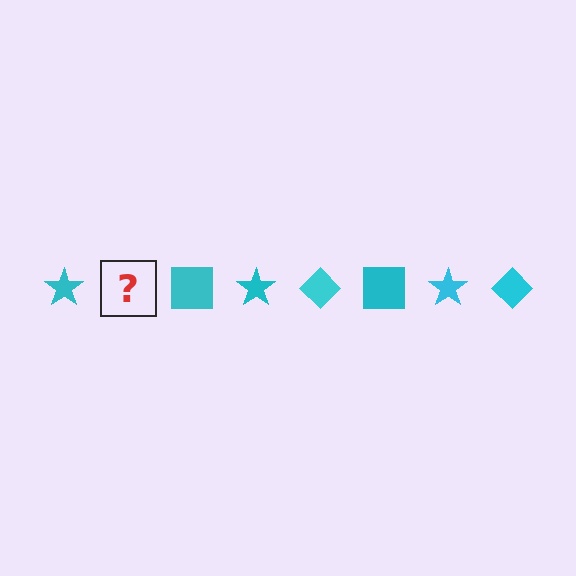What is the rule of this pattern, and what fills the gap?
The rule is that the pattern cycles through star, diamond, square shapes in cyan. The gap should be filled with a cyan diamond.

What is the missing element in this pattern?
The missing element is a cyan diamond.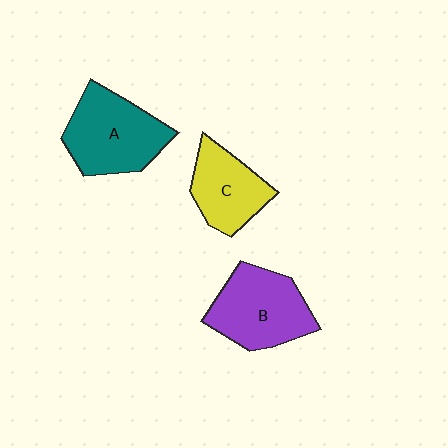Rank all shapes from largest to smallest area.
From largest to smallest: A (teal), B (purple), C (yellow).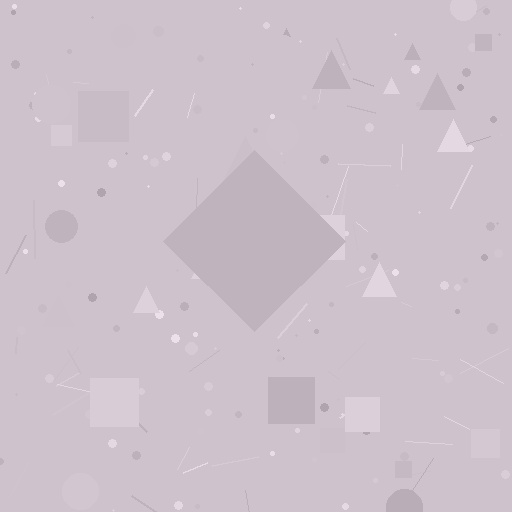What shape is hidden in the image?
A diamond is hidden in the image.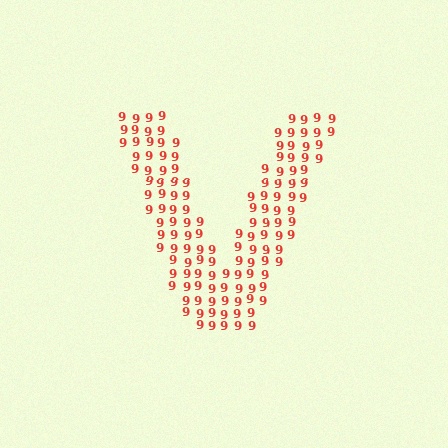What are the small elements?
The small elements are digit 9's.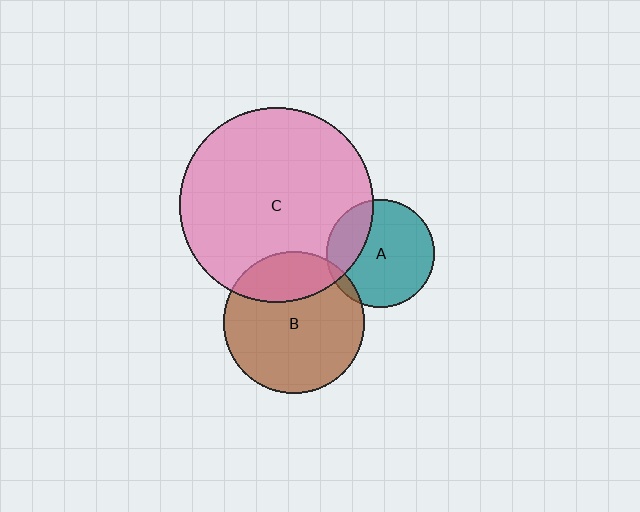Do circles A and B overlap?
Yes.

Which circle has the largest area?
Circle C (pink).